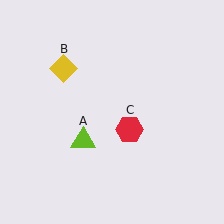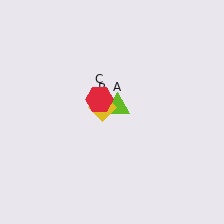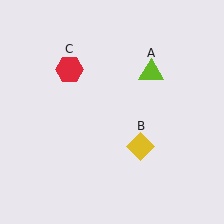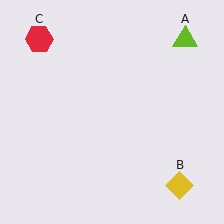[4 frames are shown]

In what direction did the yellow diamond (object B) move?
The yellow diamond (object B) moved down and to the right.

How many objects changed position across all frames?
3 objects changed position: lime triangle (object A), yellow diamond (object B), red hexagon (object C).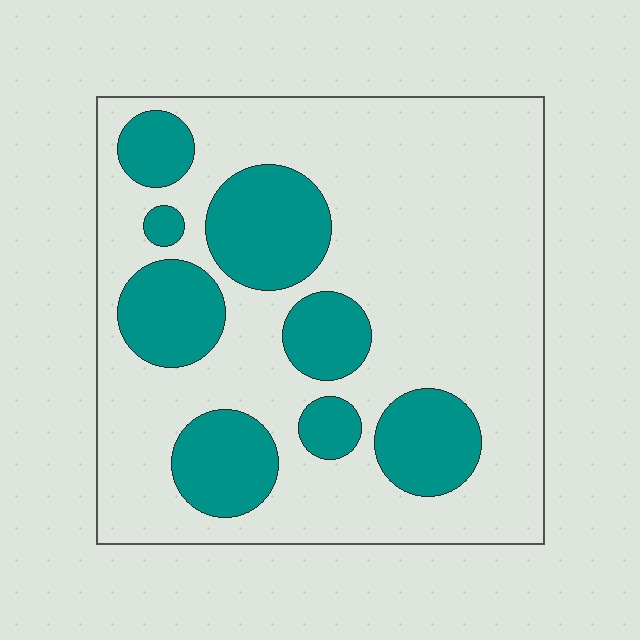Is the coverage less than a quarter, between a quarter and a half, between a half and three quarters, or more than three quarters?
Between a quarter and a half.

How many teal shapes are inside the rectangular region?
8.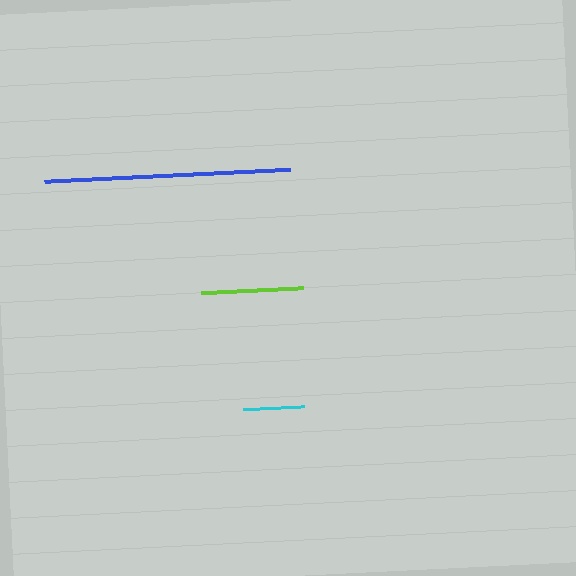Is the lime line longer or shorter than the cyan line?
The lime line is longer than the cyan line.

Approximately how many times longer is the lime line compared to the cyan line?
The lime line is approximately 1.7 times the length of the cyan line.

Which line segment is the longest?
The blue line is the longest at approximately 246 pixels.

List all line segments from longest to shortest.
From longest to shortest: blue, lime, cyan.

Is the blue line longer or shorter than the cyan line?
The blue line is longer than the cyan line.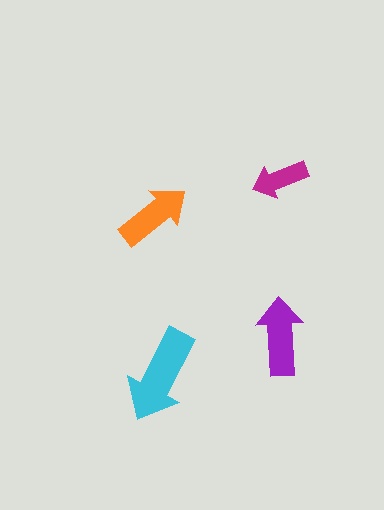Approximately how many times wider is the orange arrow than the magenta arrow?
About 1.5 times wider.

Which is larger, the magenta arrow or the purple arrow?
The purple one.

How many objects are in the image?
There are 4 objects in the image.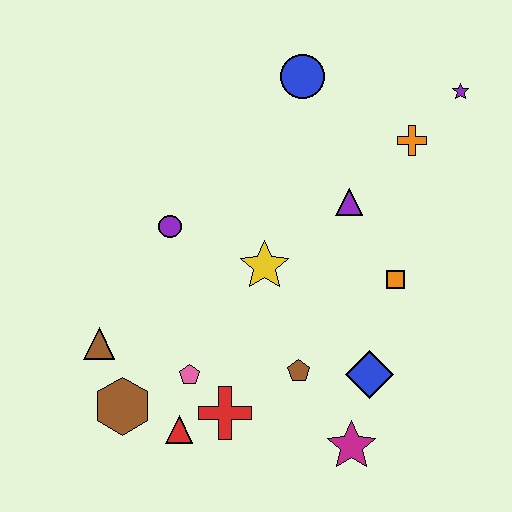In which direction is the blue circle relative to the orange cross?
The blue circle is to the left of the orange cross.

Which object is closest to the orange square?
The purple triangle is closest to the orange square.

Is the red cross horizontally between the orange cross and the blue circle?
No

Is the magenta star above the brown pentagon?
No